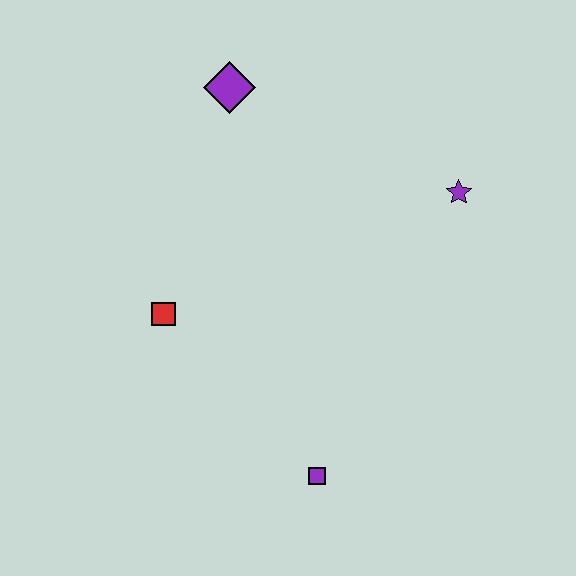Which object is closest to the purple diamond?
The red square is closest to the purple diamond.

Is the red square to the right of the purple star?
No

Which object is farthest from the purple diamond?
The purple square is farthest from the purple diamond.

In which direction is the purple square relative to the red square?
The purple square is below the red square.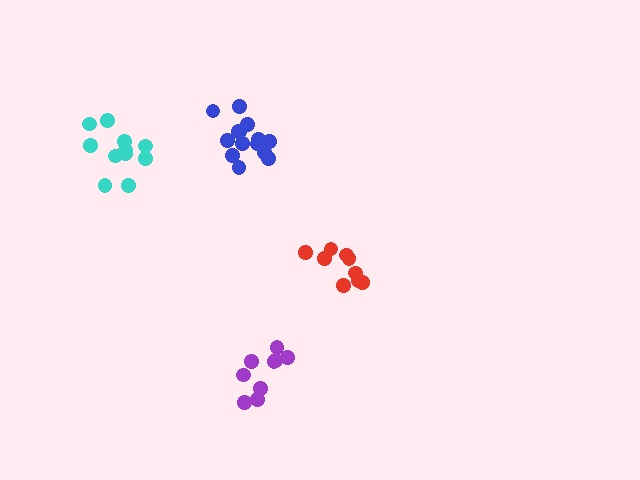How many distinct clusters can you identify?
There are 4 distinct clusters.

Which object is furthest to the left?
The cyan cluster is leftmost.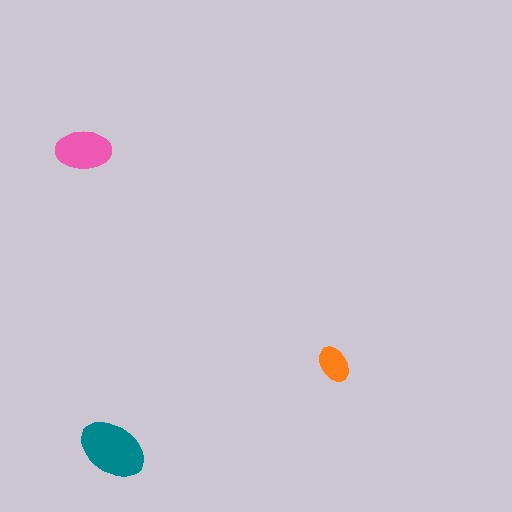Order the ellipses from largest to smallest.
the teal one, the pink one, the orange one.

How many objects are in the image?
There are 3 objects in the image.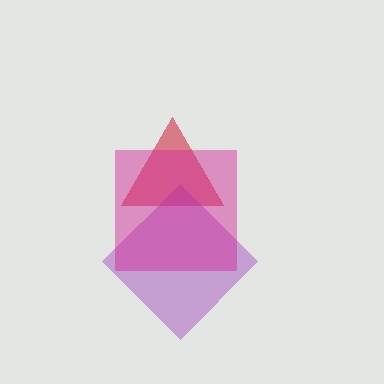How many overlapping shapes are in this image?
There are 3 overlapping shapes in the image.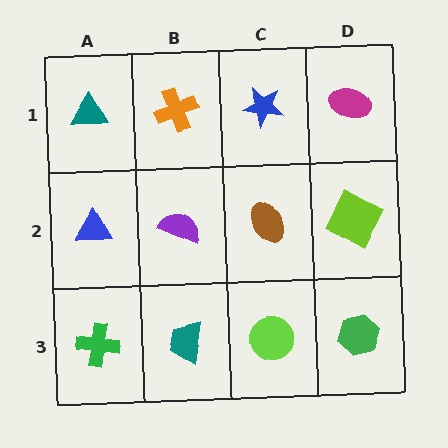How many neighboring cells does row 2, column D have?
3.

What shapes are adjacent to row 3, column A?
A blue triangle (row 2, column A), a teal trapezoid (row 3, column B).